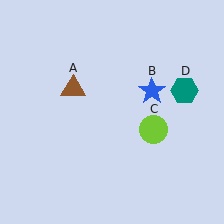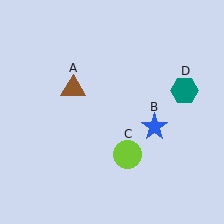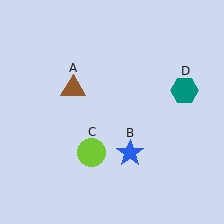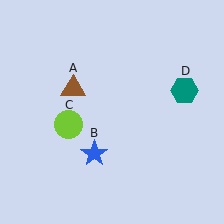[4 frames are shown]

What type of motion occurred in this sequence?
The blue star (object B), lime circle (object C) rotated clockwise around the center of the scene.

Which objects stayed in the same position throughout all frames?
Brown triangle (object A) and teal hexagon (object D) remained stationary.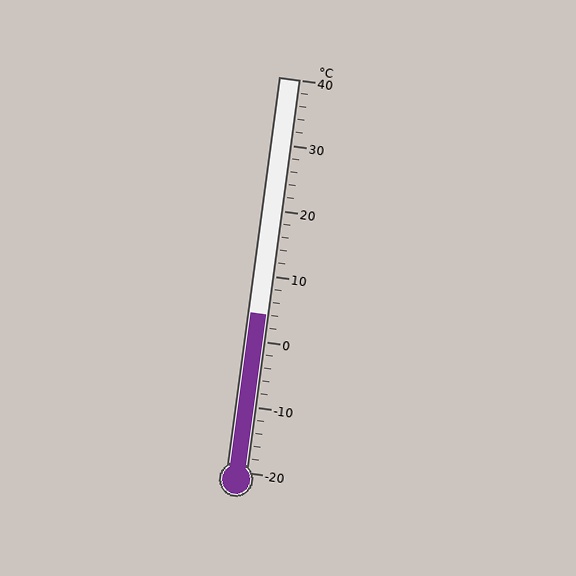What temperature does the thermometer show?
The thermometer shows approximately 4°C.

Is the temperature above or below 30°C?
The temperature is below 30°C.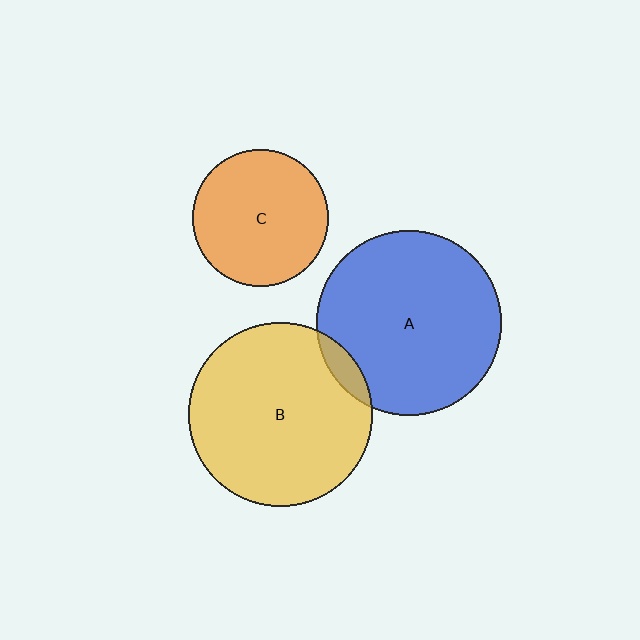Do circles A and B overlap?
Yes.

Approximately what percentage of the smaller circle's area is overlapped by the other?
Approximately 5%.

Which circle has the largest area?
Circle A (blue).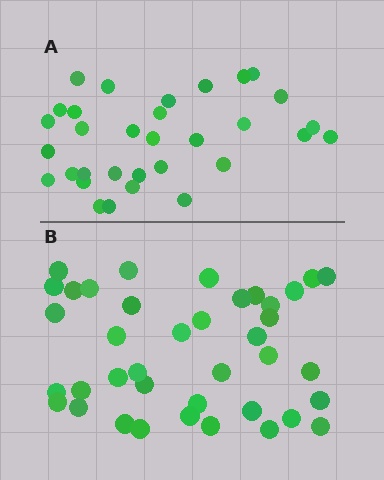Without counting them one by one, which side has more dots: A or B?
Region B (the bottom region) has more dots.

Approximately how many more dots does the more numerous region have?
Region B has roughly 8 or so more dots than region A.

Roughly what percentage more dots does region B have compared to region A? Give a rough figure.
About 20% more.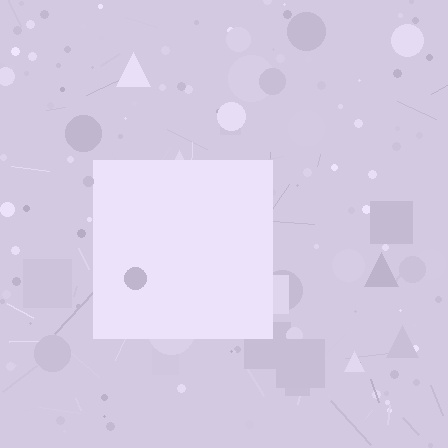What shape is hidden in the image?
A square is hidden in the image.